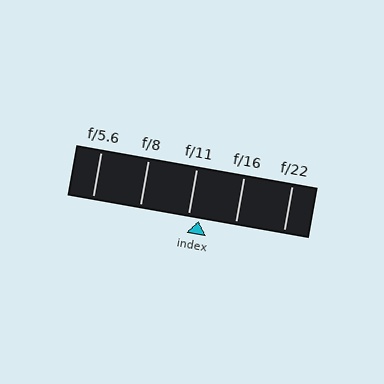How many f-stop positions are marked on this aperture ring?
There are 5 f-stop positions marked.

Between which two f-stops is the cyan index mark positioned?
The index mark is between f/11 and f/16.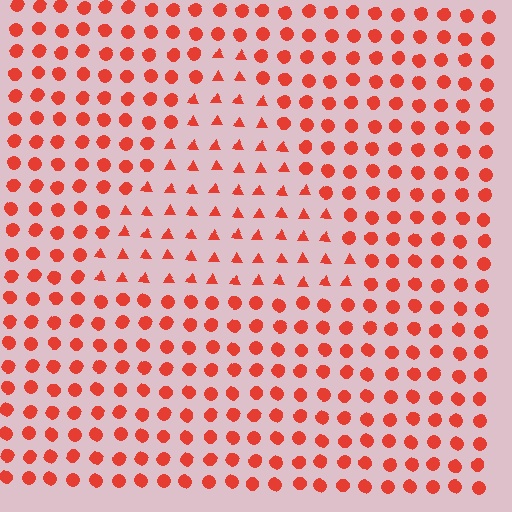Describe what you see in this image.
The image is filled with small red elements arranged in a uniform grid. A triangle-shaped region contains triangles, while the surrounding area contains circles. The boundary is defined purely by the change in element shape.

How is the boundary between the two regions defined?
The boundary is defined by a change in element shape: triangles inside vs. circles outside. All elements share the same color and spacing.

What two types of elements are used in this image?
The image uses triangles inside the triangle region and circles outside it.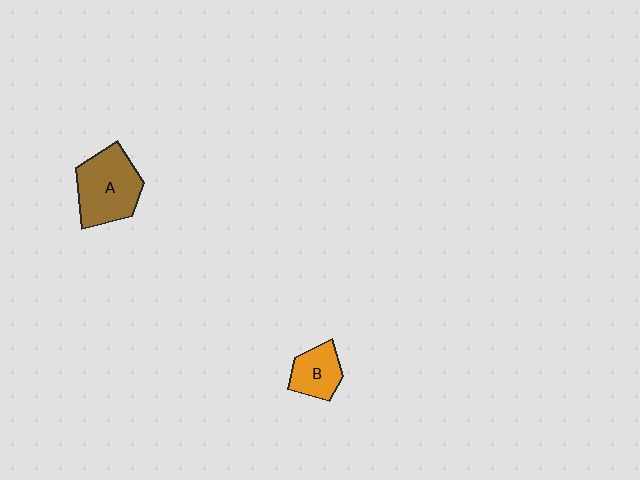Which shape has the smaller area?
Shape B (orange).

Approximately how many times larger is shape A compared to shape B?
Approximately 1.8 times.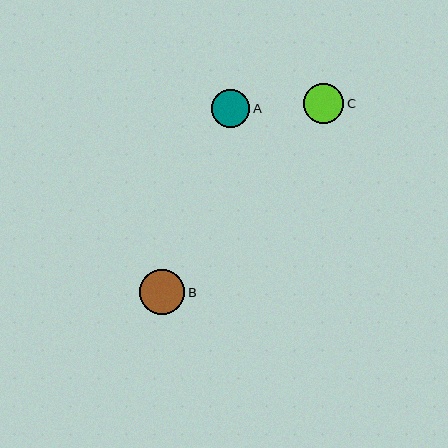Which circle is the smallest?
Circle A is the smallest with a size of approximately 38 pixels.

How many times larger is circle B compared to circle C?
Circle B is approximately 1.1 times the size of circle C.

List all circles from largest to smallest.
From largest to smallest: B, C, A.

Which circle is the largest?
Circle B is the largest with a size of approximately 45 pixels.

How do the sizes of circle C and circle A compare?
Circle C and circle A are approximately the same size.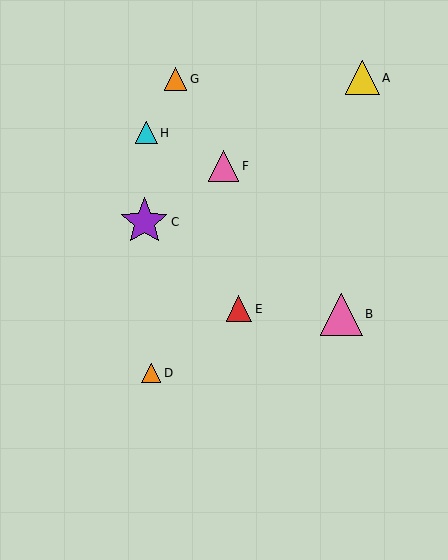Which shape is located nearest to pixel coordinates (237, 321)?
The red triangle (labeled E) at (239, 309) is nearest to that location.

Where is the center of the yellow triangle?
The center of the yellow triangle is at (362, 78).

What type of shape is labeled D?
Shape D is an orange triangle.